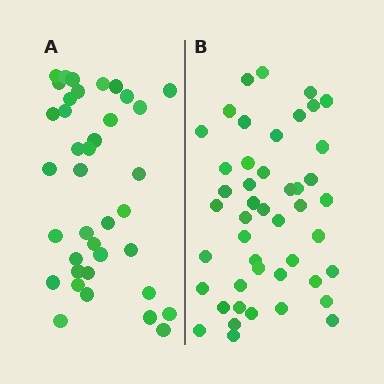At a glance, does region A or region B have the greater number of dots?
Region B (the right region) has more dots.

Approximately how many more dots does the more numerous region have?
Region B has roughly 8 or so more dots than region A.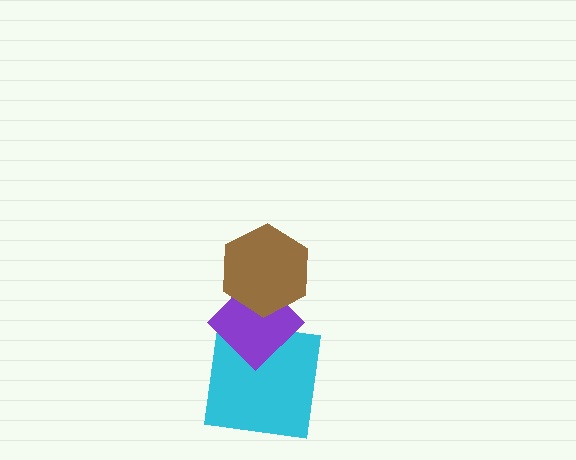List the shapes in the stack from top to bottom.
From top to bottom: the brown hexagon, the purple diamond, the cyan square.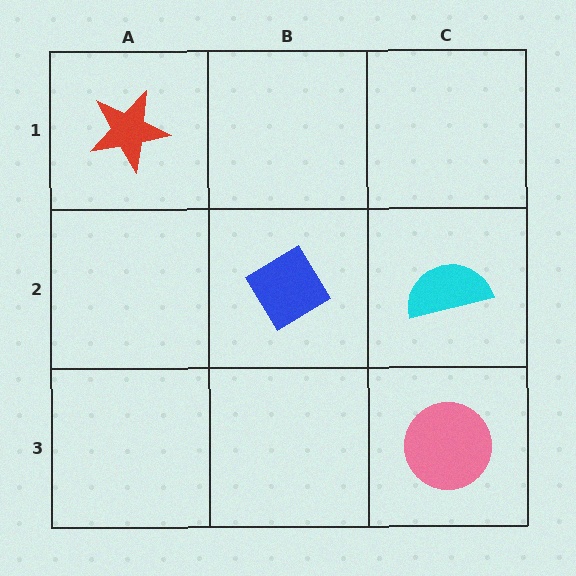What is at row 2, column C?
A cyan semicircle.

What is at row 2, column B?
A blue diamond.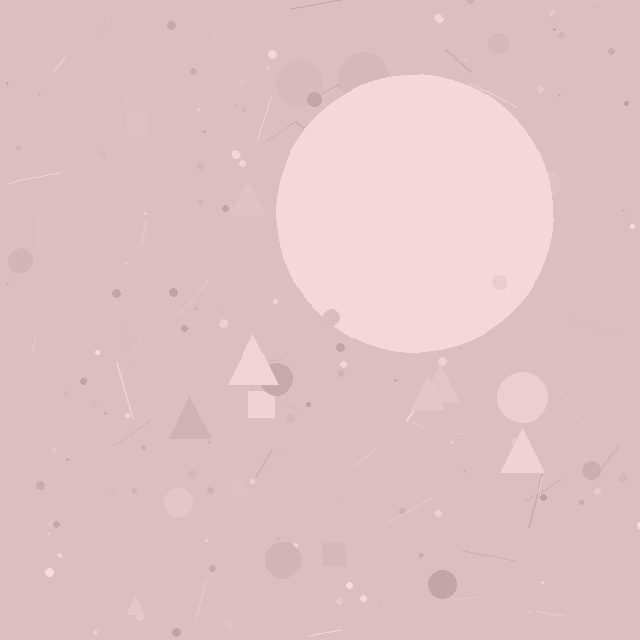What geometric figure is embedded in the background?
A circle is embedded in the background.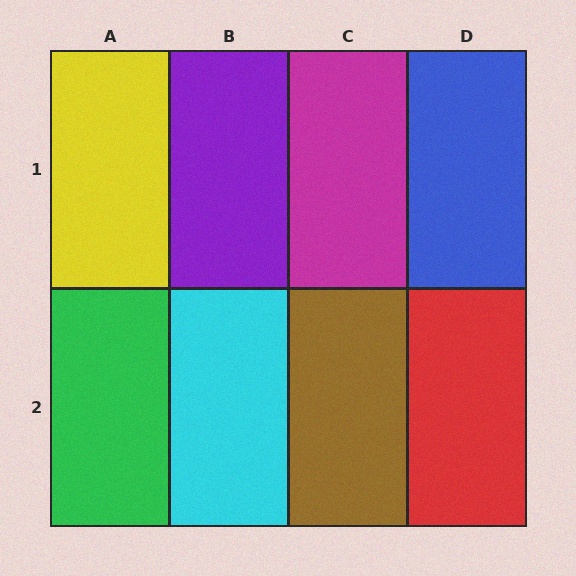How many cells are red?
1 cell is red.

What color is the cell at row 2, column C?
Brown.